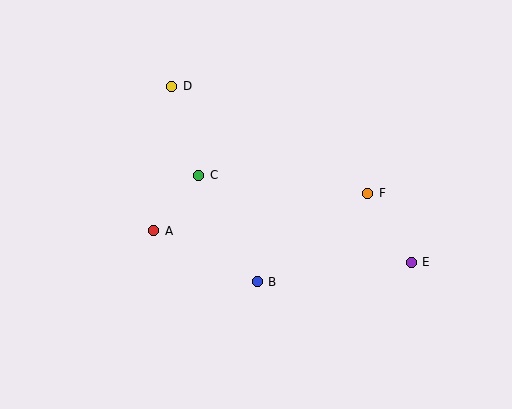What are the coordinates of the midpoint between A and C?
The midpoint between A and C is at (176, 203).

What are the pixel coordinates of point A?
Point A is at (154, 231).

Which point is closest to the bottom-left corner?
Point A is closest to the bottom-left corner.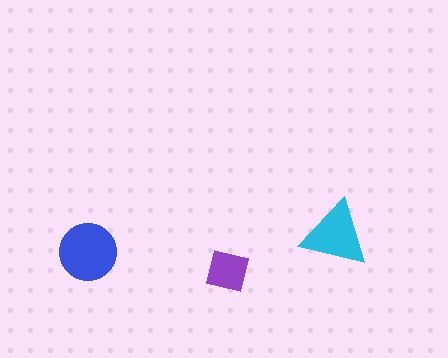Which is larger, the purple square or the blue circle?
The blue circle.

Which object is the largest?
The blue circle.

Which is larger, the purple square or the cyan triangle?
The cyan triangle.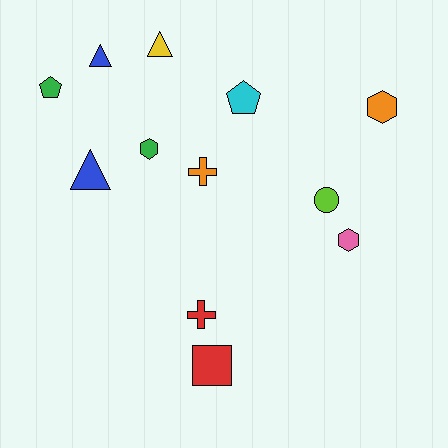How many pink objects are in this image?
There is 1 pink object.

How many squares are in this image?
There is 1 square.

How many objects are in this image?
There are 12 objects.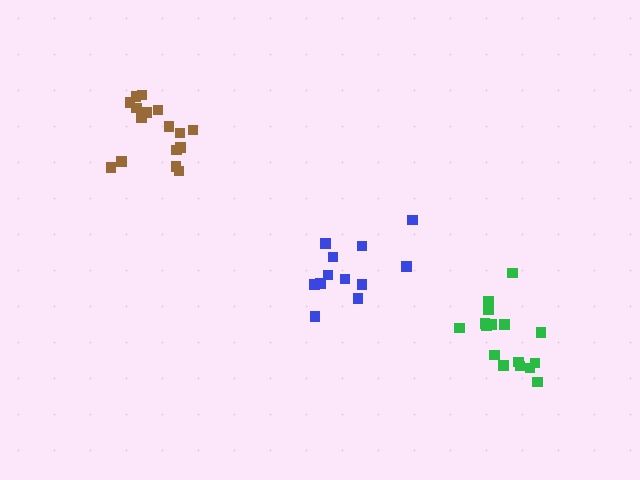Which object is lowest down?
The green cluster is bottommost.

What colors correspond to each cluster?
The clusters are colored: blue, green, brown.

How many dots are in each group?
Group 1: 12 dots, Group 2: 16 dots, Group 3: 16 dots (44 total).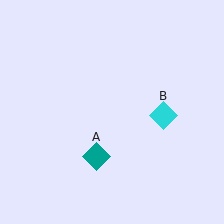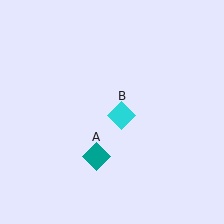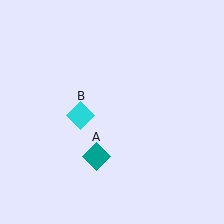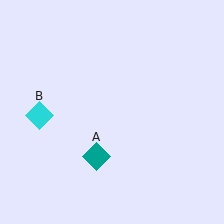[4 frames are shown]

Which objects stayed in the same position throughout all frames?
Teal diamond (object A) remained stationary.